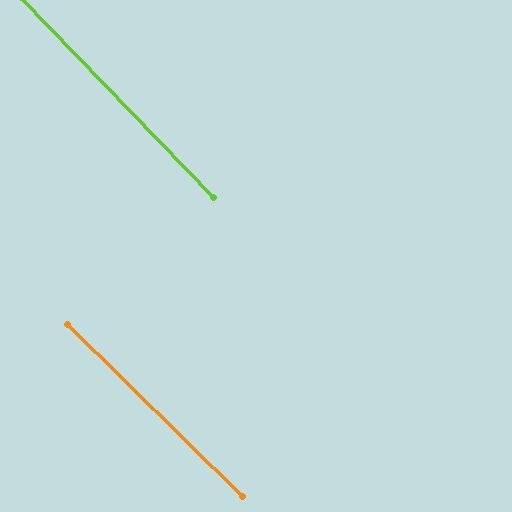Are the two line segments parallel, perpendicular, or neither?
Parallel — their directions differ by only 1.6°.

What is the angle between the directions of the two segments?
Approximately 2 degrees.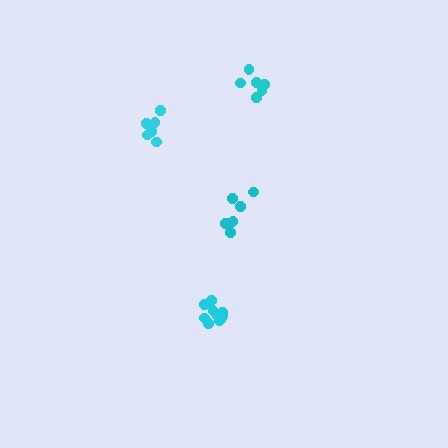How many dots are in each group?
Group 1: 12 dots, Group 2: 7 dots, Group 3: 7 dots, Group 4: 8 dots (34 total).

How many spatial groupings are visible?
There are 4 spatial groupings.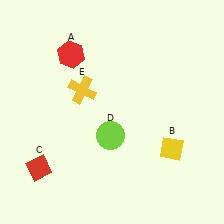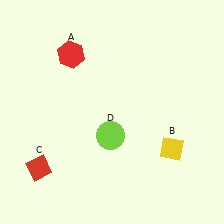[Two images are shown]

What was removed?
The yellow cross (E) was removed in Image 2.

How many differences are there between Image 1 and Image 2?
There is 1 difference between the two images.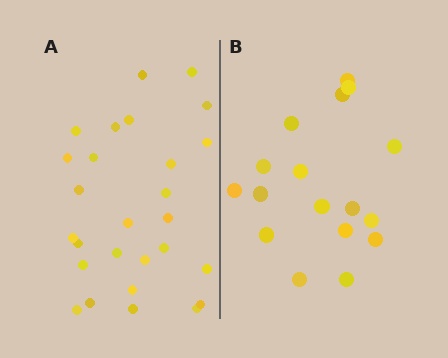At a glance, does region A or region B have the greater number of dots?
Region A (the left region) has more dots.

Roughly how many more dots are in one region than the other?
Region A has roughly 10 or so more dots than region B.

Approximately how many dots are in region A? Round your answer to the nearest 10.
About 30 dots. (The exact count is 27, which rounds to 30.)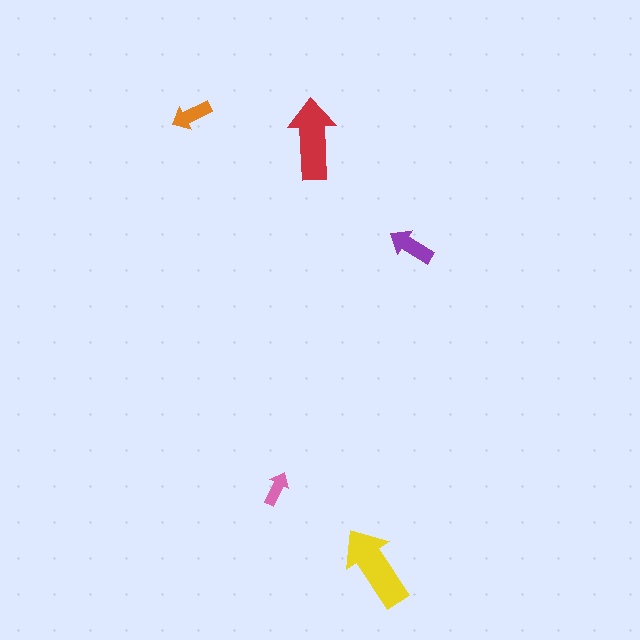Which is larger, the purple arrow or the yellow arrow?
The yellow one.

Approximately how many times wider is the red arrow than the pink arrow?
About 2.5 times wider.